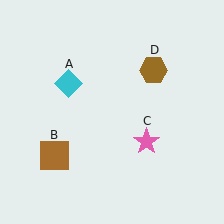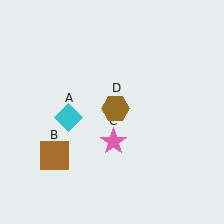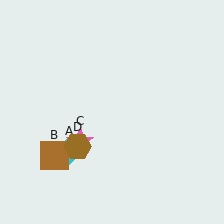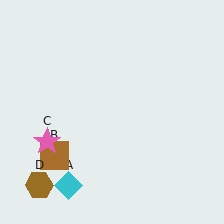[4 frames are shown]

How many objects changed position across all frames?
3 objects changed position: cyan diamond (object A), pink star (object C), brown hexagon (object D).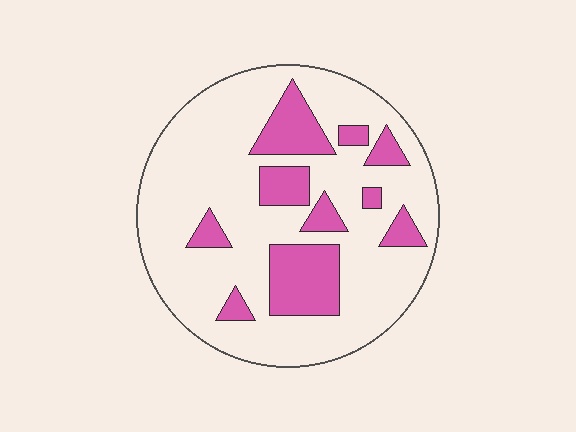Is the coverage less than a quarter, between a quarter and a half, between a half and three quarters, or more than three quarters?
Less than a quarter.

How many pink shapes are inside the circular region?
10.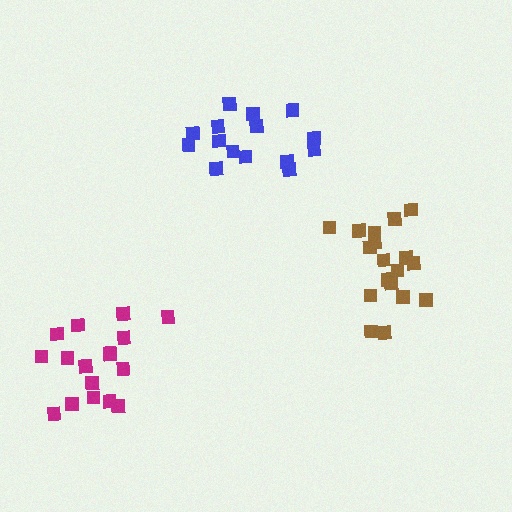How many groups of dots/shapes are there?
There are 3 groups.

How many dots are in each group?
Group 1: 18 dots, Group 2: 15 dots, Group 3: 17 dots (50 total).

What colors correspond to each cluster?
The clusters are colored: brown, blue, magenta.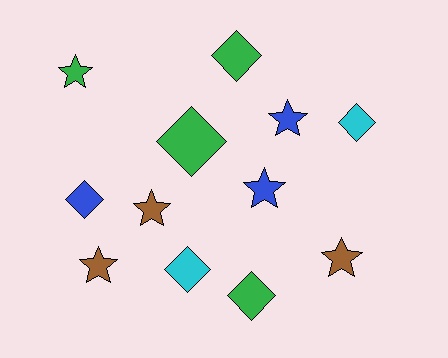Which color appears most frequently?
Green, with 4 objects.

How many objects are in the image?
There are 12 objects.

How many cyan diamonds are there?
There are 2 cyan diamonds.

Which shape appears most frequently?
Diamond, with 6 objects.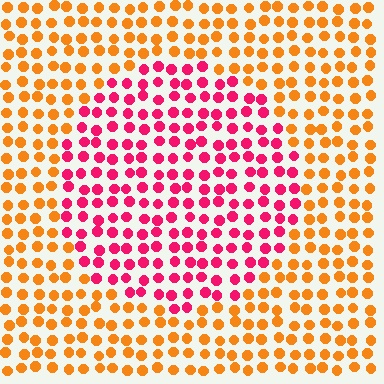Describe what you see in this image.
The image is filled with small orange elements in a uniform arrangement. A circle-shaped region is visible where the elements are tinted to a slightly different hue, forming a subtle color boundary.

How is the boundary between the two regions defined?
The boundary is defined purely by a slight shift in hue (about 54 degrees). Spacing, size, and orientation are identical on both sides.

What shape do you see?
I see a circle.